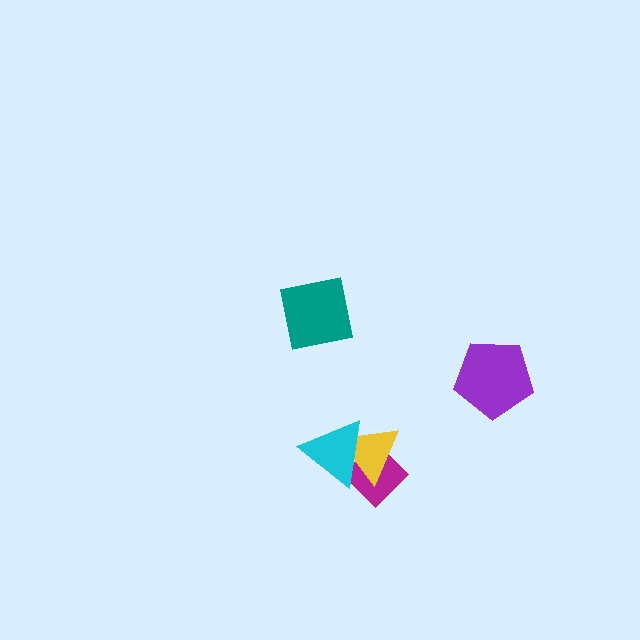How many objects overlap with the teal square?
0 objects overlap with the teal square.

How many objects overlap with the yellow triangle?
2 objects overlap with the yellow triangle.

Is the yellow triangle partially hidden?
Yes, it is partially covered by another shape.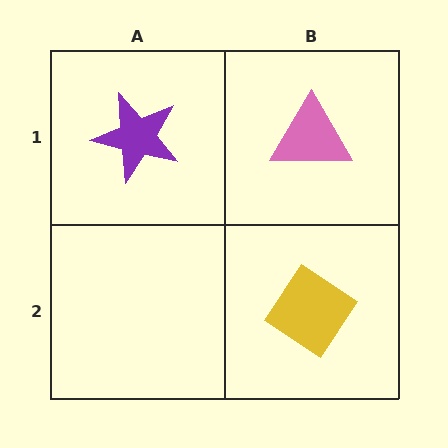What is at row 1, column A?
A purple star.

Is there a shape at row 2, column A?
No, that cell is empty.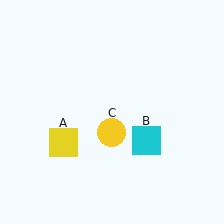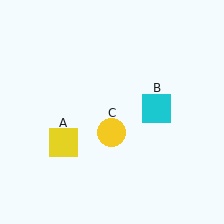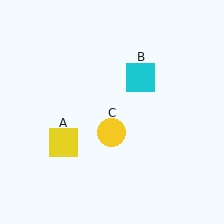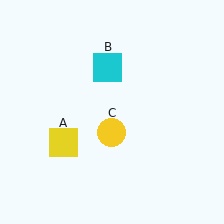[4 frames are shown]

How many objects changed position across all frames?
1 object changed position: cyan square (object B).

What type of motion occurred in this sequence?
The cyan square (object B) rotated counterclockwise around the center of the scene.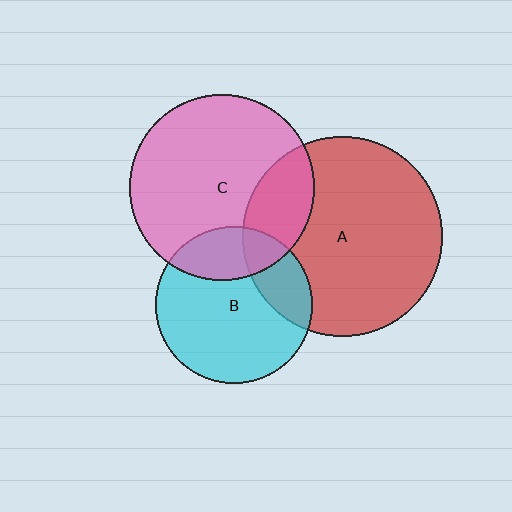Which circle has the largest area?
Circle A (red).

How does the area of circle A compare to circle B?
Approximately 1.6 times.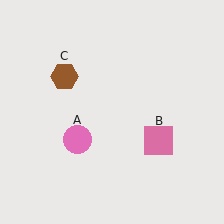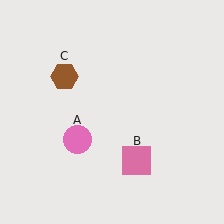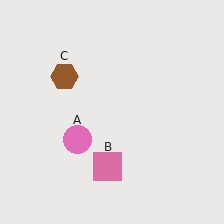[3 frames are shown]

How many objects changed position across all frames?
1 object changed position: pink square (object B).